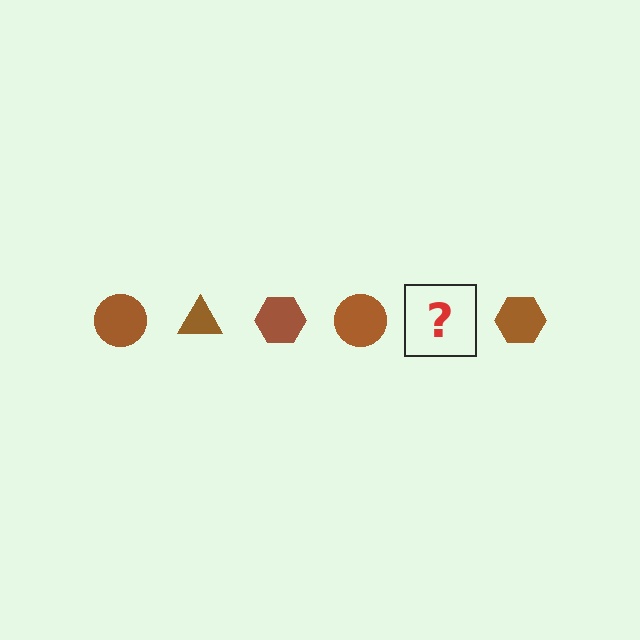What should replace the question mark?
The question mark should be replaced with a brown triangle.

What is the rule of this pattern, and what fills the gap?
The rule is that the pattern cycles through circle, triangle, hexagon shapes in brown. The gap should be filled with a brown triangle.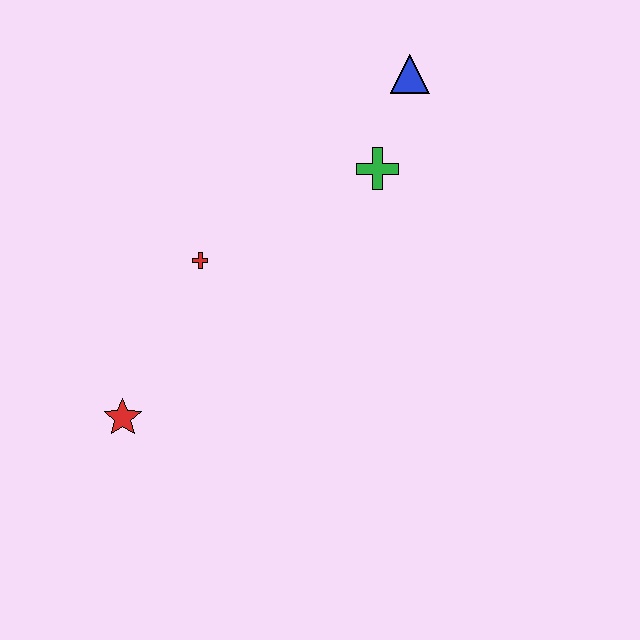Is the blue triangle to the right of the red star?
Yes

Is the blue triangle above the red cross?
Yes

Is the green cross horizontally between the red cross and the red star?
No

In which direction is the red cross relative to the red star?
The red cross is above the red star.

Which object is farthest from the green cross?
The red star is farthest from the green cross.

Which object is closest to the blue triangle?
The green cross is closest to the blue triangle.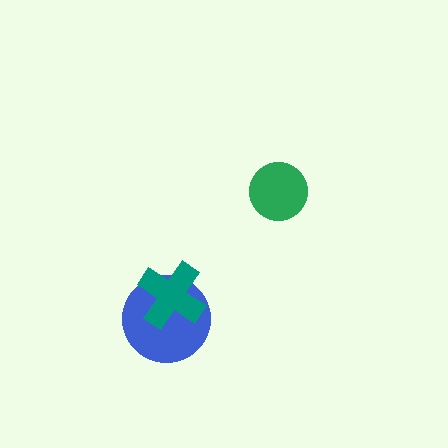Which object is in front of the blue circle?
The teal cross is in front of the blue circle.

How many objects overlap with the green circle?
0 objects overlap with the green circle.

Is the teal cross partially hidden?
No, no other shape covers it.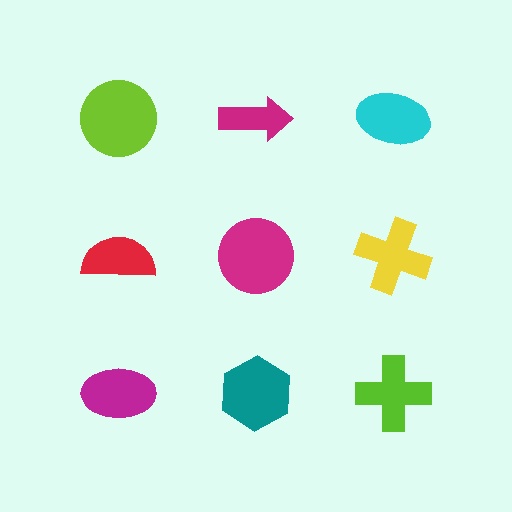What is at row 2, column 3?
A yellow cross.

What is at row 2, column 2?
A magenta circle.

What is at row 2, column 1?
A red semicircle.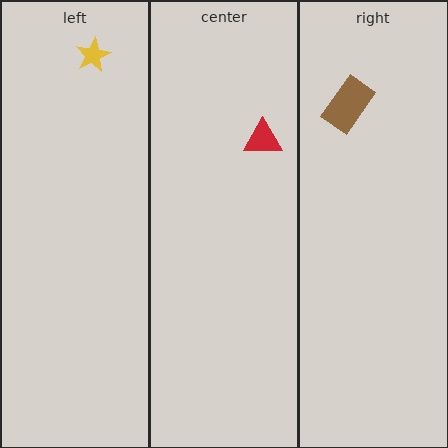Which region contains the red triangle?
The center region.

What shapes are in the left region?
The yellow star.